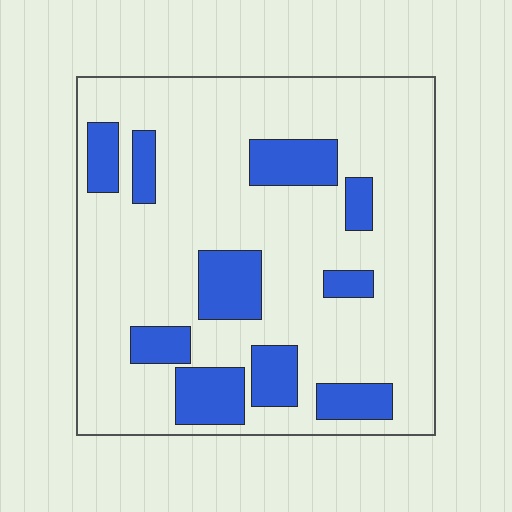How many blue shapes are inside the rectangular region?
10.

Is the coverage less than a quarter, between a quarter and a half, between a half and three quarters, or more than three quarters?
Less than a quarter.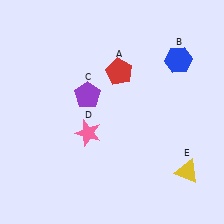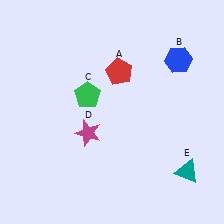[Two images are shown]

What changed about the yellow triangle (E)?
In Image 1, E is yellow. In Image 2, it changed to teal.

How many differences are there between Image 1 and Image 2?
There are 3 differences between the two images.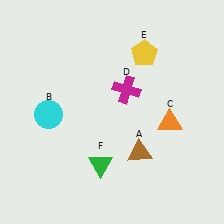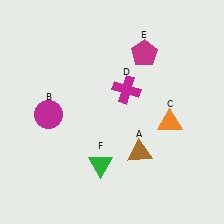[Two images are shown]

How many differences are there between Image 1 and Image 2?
There are 2 differences between the two images.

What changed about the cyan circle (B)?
In Image 1, B is cyan. In Image 2, it changed to magenta.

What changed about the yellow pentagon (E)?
In Image 1, E is yellow. In Image 2, it changed to magenta.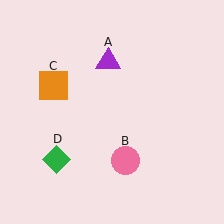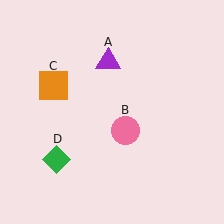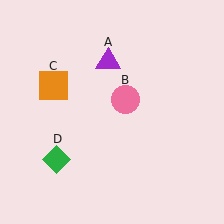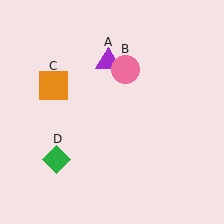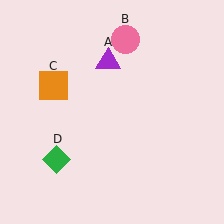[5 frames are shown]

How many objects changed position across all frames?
1 object changed position: pink circle (object B).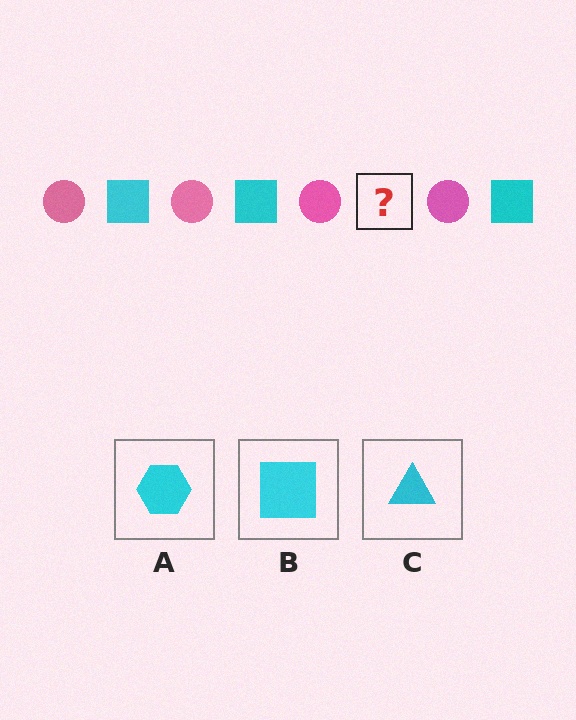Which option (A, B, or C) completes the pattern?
B.